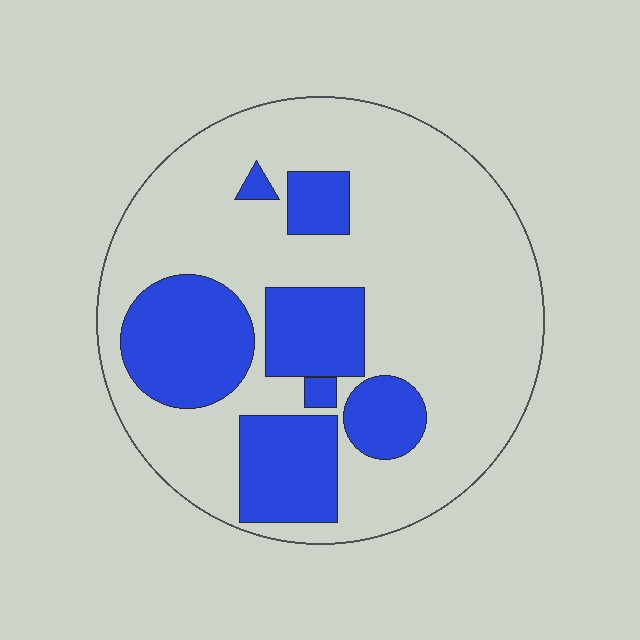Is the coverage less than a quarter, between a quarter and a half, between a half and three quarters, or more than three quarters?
Between a quarter and a half.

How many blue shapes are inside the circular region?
7.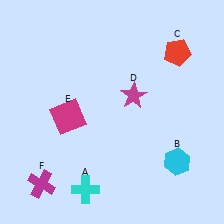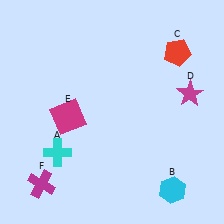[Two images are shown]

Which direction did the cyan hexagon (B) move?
The cyan hexagon (B) moved down.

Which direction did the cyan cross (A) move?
The cyan cross (A) moved up.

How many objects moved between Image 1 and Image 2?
3 objects moved between the two images.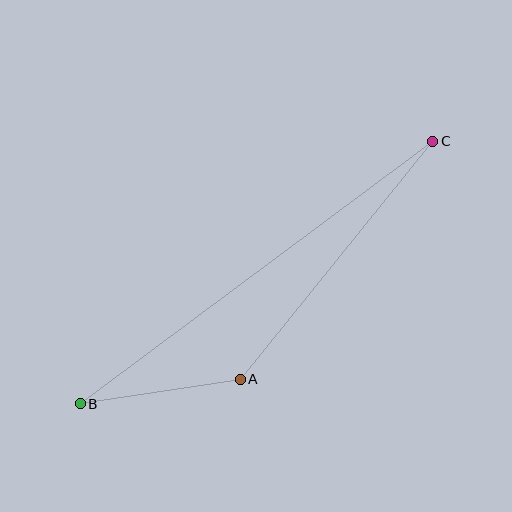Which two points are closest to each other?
Points A and B are closest to each other.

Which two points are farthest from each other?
Points B and C are farthest from each other.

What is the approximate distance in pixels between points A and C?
The distance between A and C is approximately 306 pixels.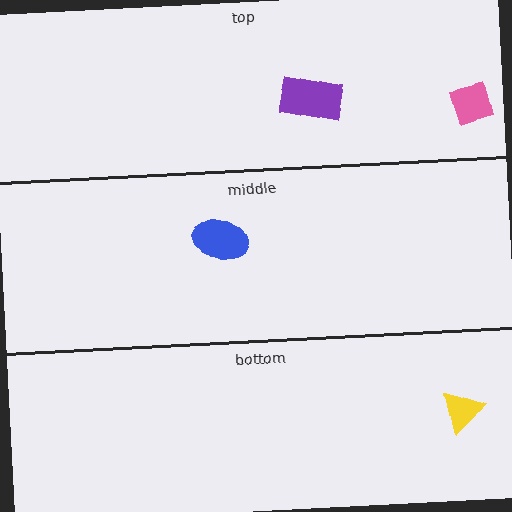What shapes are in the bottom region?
The yellow triangle.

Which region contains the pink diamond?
The top region.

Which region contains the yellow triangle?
The bottom region.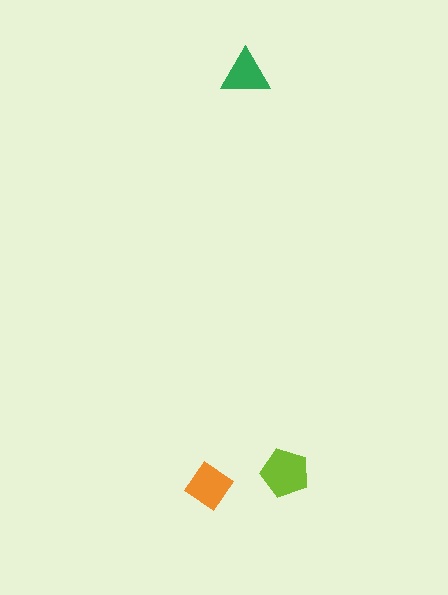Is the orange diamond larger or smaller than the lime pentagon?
Smaller.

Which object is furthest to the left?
The orange diamond is leftmost.